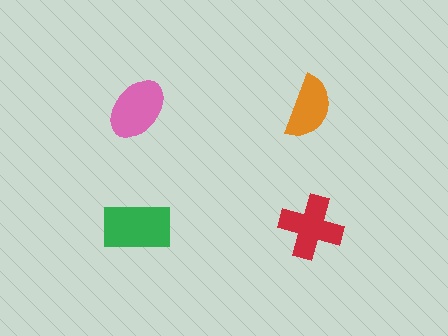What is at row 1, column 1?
A pink ellipse.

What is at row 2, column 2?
A red cross.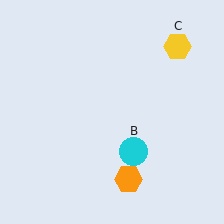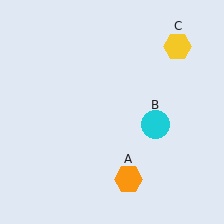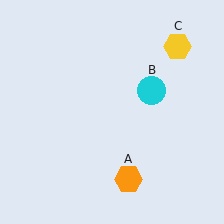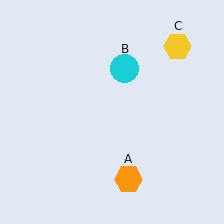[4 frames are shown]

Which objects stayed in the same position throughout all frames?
Orange hexagon (object A) and yellow hexagon (object C) remained stationary.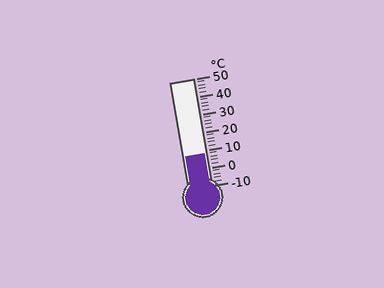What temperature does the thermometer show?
The thermometer shows approximately 8°C.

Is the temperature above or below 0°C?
The temperature is above 0°C.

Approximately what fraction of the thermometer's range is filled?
The thermometer is filled to approximately 30% of its range.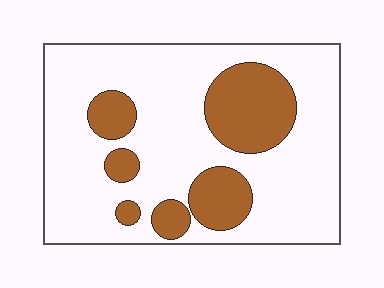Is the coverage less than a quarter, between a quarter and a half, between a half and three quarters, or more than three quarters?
Less than a quarter.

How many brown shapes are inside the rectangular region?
6.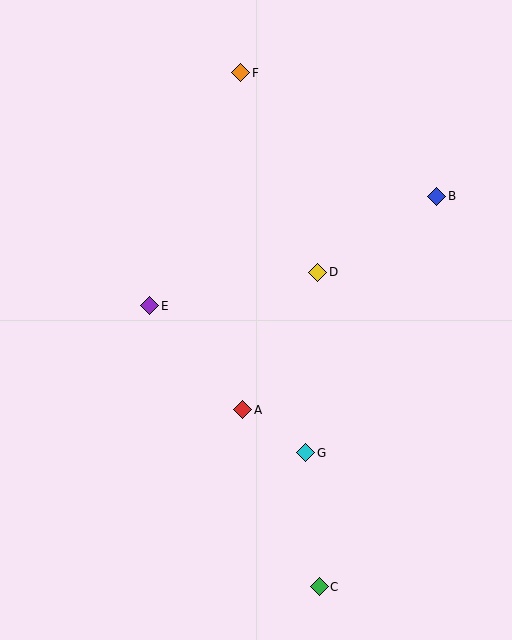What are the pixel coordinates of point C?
Point C is at (319, 587).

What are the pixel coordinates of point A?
Point A is at (243, 410).